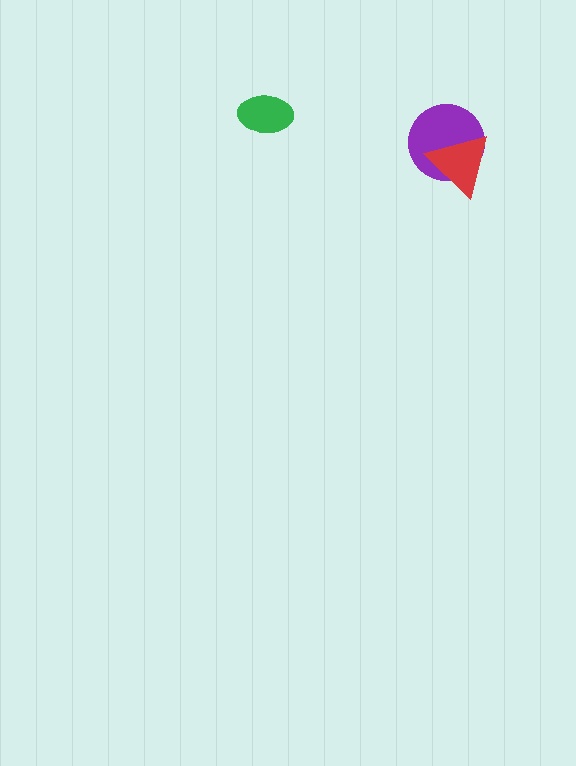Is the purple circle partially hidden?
Yes, it is partially covered by another shape.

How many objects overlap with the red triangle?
1 object overlaps with the red triangle.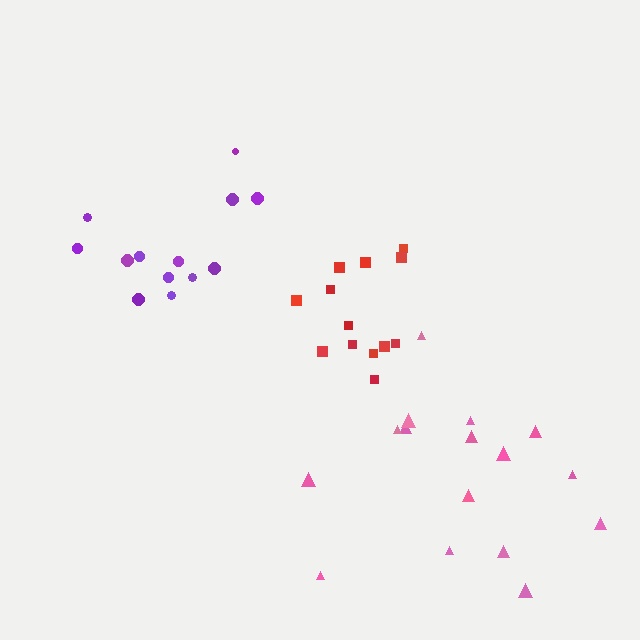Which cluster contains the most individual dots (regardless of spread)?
Pink (16).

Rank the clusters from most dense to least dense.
purple, red, pink.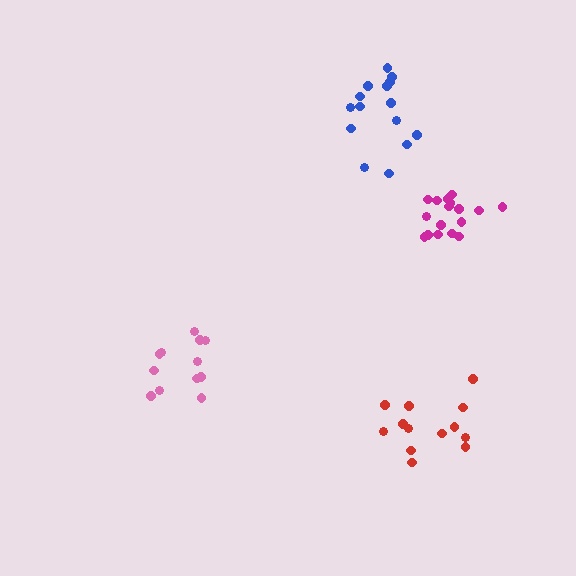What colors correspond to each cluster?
The clusters are colored: pink, blue, magenta, red.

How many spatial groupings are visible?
There are 4 spatial groupings.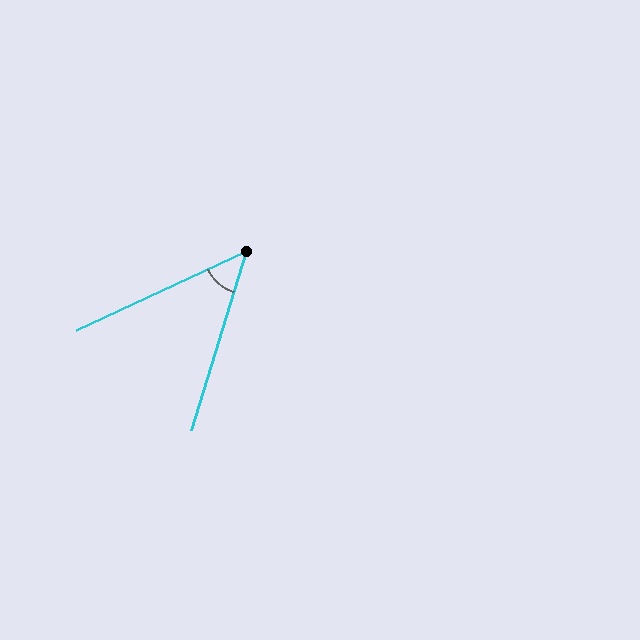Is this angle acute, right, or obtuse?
It is acute.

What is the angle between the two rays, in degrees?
Approximately 48 degrees.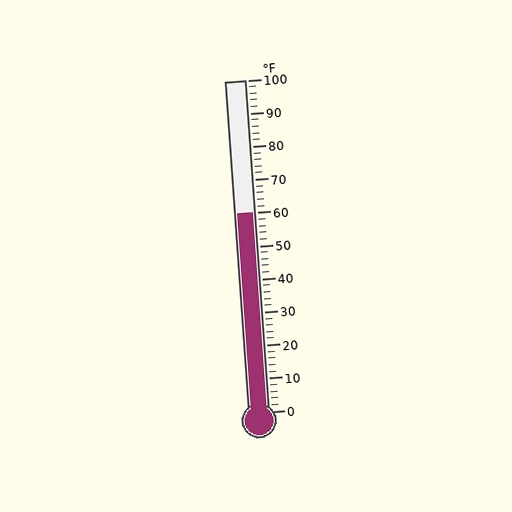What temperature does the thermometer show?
The thermometer shows approximately 60°F.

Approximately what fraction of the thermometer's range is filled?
The thermometer is filled to approximately 60% of its range.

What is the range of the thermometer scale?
The thermometer scale ranges from 0°F to 100°F.